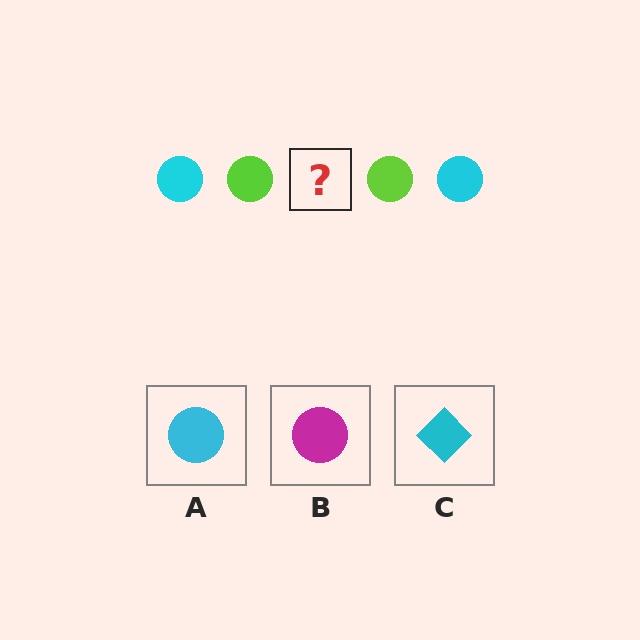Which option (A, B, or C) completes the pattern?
A.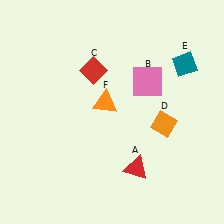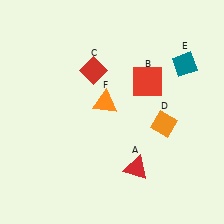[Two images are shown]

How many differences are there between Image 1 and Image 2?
There is 1 difference between the two images.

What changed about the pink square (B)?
In Image 1, B is pink. In Image 2, it changed to red.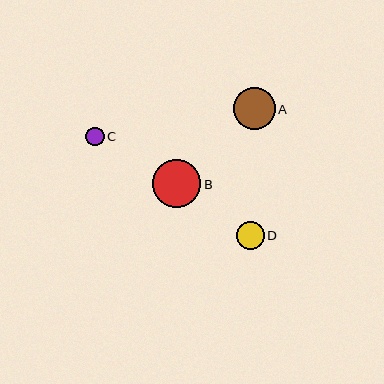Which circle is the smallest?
Circle C is the smallest with a size of approximately 18 pixels.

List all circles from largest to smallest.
From largest to smallest: B, A, D, C.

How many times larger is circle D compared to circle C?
Circle D is approximately 1.5 times the size of circle C.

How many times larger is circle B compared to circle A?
Circle B is approximately 1.1 times the size of circle A.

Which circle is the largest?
Circle B is the largest with a size of approximately 48 pixels.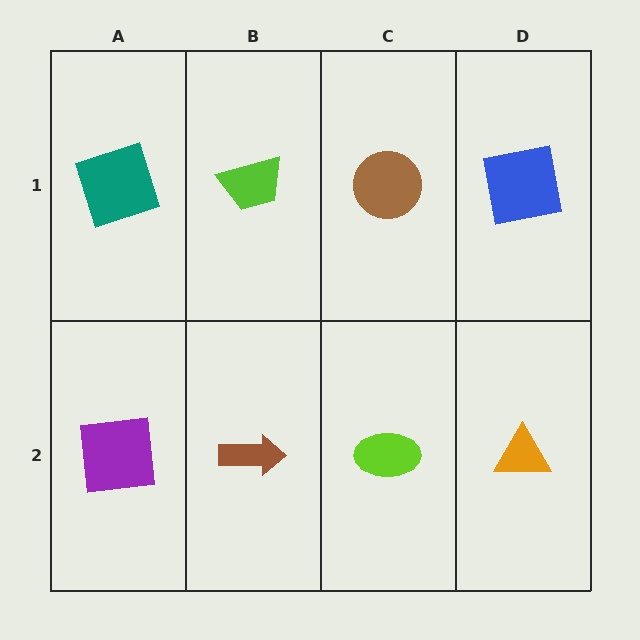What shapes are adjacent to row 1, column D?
An orange triangle (row 2, column D), a brown circle (row 1, column C).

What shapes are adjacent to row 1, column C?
A lime ellipse (row 2, column C), a lime trapezoid (row 1, column B), a blue square (row 1, column D).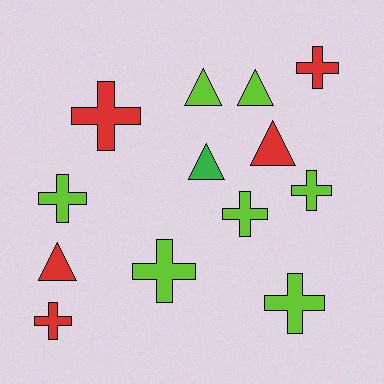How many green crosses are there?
There are no green crosses.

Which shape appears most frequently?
Cross, with 8 objects.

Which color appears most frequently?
Lime, with 7 objects.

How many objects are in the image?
There are 13 objects.